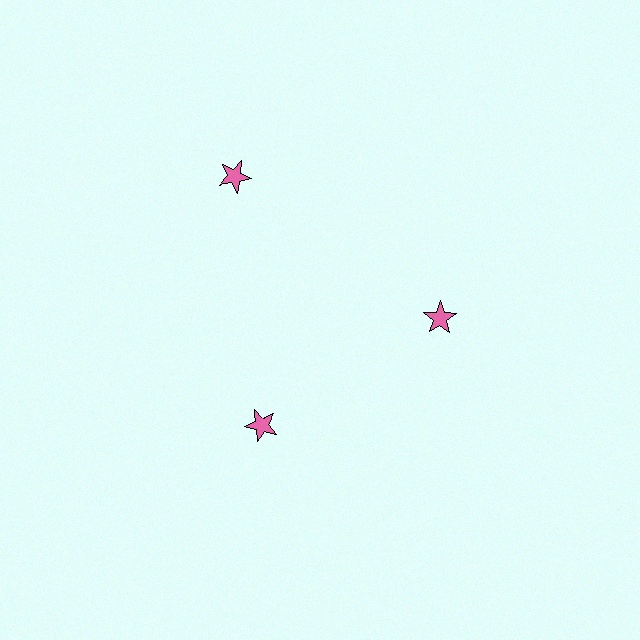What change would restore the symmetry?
The symmetry would be restored by moving it inward, back onto the ring so that all 3 stars sit at equal angles and equal distance from the center.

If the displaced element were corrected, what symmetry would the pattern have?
It would have 3-fold rotational symmetry — the pattern would map onto itself every 120 degrees.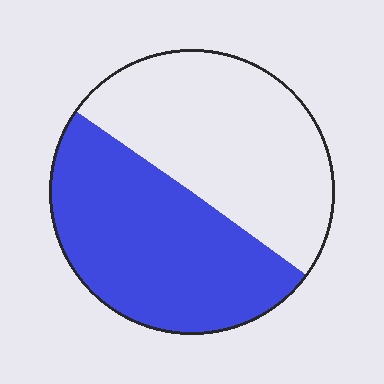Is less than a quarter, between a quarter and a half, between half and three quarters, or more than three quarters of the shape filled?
Between a quarter and a half.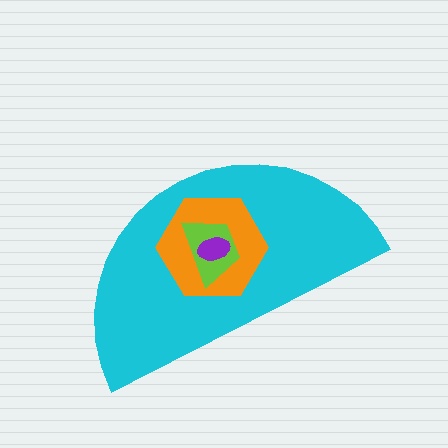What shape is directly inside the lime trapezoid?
The purple ellipse.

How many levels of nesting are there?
4.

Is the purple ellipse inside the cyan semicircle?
Yes.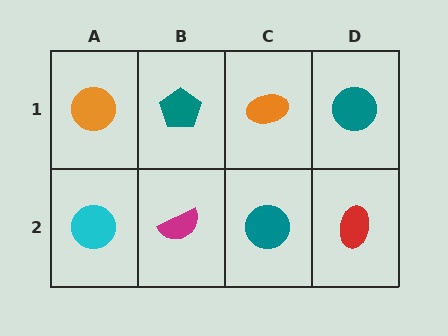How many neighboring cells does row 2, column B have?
3.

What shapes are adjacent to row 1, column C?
A teal circle (row 2, column C), a teal pentagon (row 1, column B), a teal circle (row 1, column D).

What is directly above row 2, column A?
An orange circle.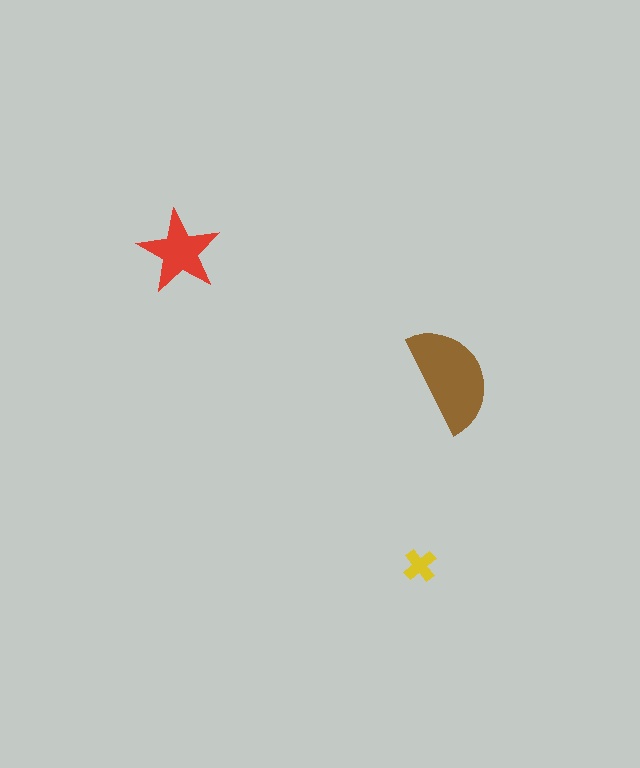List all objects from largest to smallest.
The brown semicircle, the red star, the yellow cross.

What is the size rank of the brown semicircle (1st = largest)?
1st.